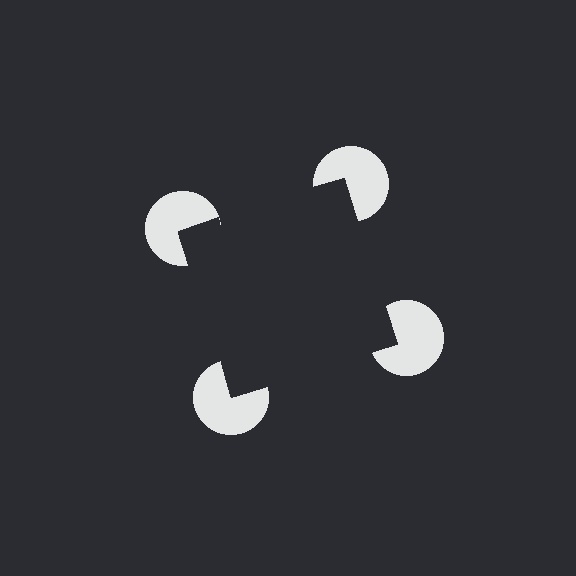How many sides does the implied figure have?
4 sides.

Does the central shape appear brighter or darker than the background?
It typically appears slightly darker than the background, even though no actual brightness change is drawn.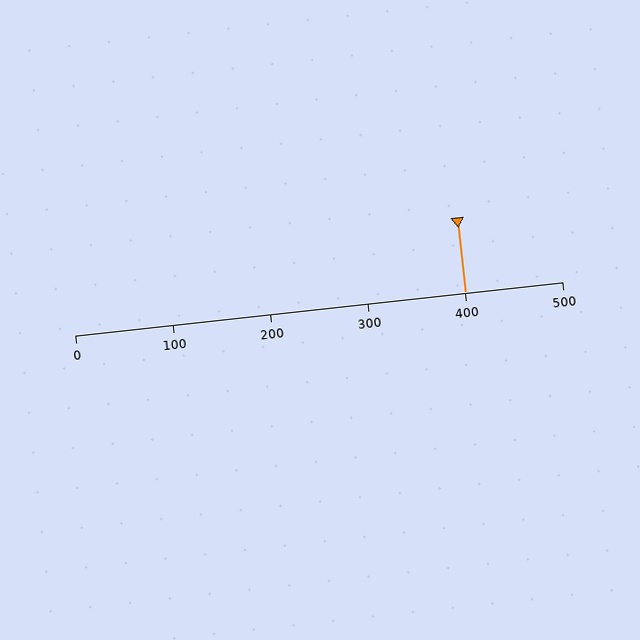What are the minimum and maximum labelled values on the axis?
The axis runs from 0 to 500.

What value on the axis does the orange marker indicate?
The marker indicates approximately 400.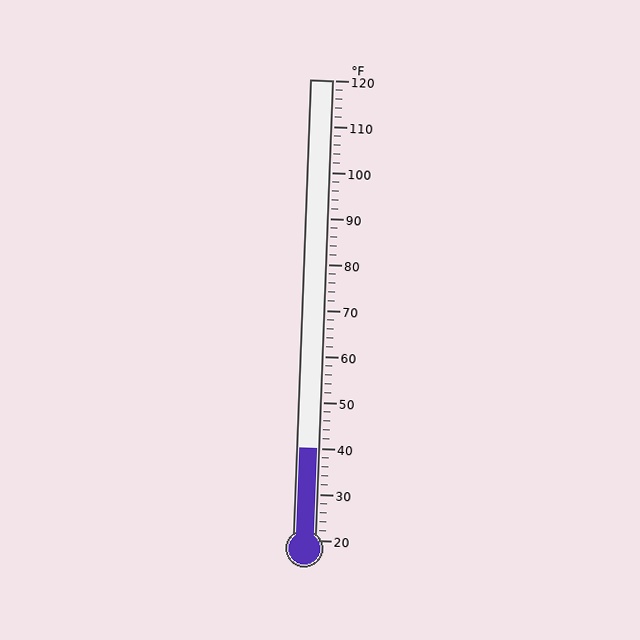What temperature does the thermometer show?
The thermometer shows approximately 40°F.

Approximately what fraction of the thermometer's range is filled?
The thermometer is filled to approximately 20% of its range.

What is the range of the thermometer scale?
The thermometer scale ranges from 20°F to 120°F.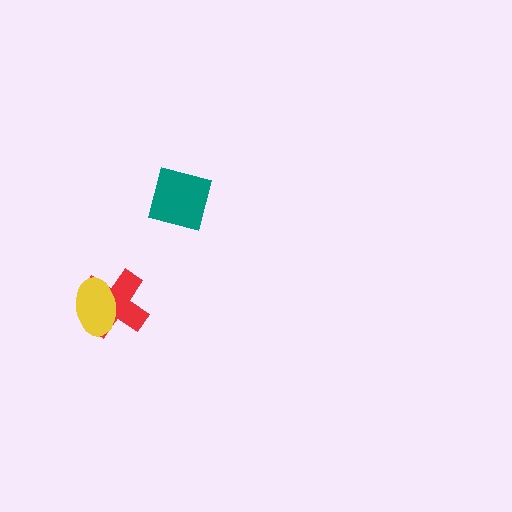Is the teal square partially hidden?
No, no other shape covers it.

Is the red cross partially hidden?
Yes, it is partially covered by another shape.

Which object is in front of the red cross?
The yellow ellipse is in front of the red cross.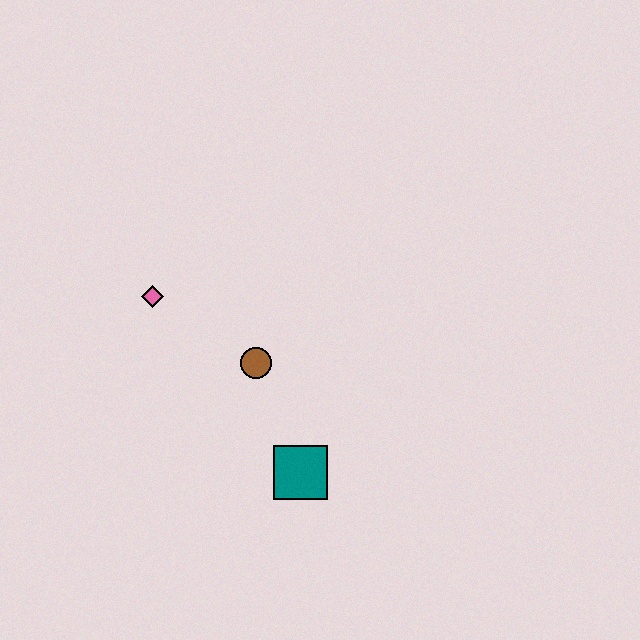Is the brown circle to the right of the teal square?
No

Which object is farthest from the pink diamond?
The teal square is farthest from the pink diamond.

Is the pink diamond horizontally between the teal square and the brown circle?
No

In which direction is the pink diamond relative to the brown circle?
The pink diamond is to the left of the brown circle.